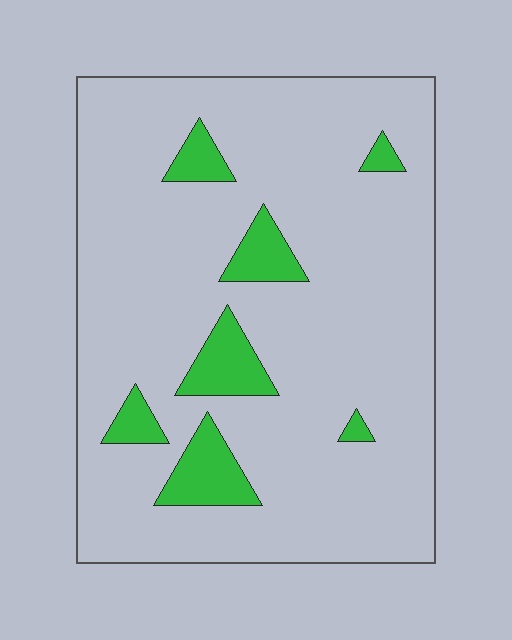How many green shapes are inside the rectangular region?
7.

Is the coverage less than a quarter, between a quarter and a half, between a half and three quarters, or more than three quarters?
Less than a quarter.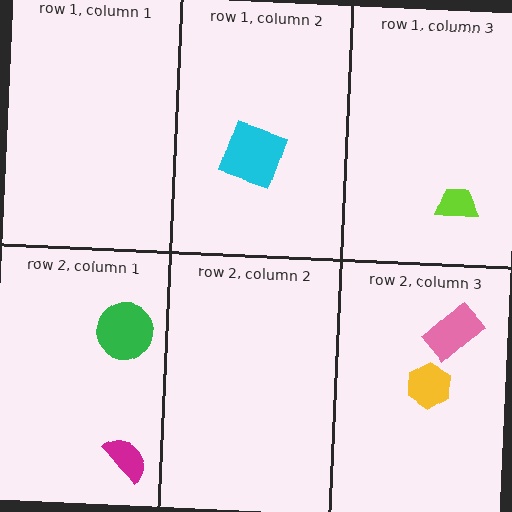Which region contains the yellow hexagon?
The row 2, column 3 region.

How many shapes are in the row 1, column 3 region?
1.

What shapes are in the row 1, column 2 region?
The cyan square.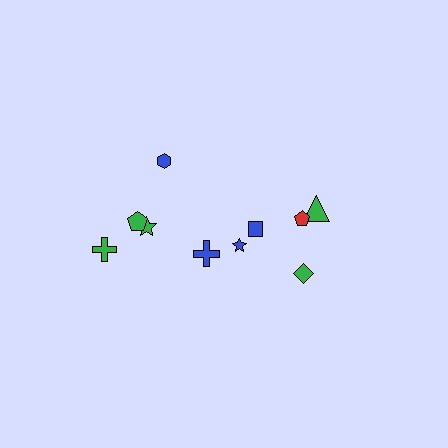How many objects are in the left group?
There are 6 objects.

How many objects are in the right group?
There are 4 objects.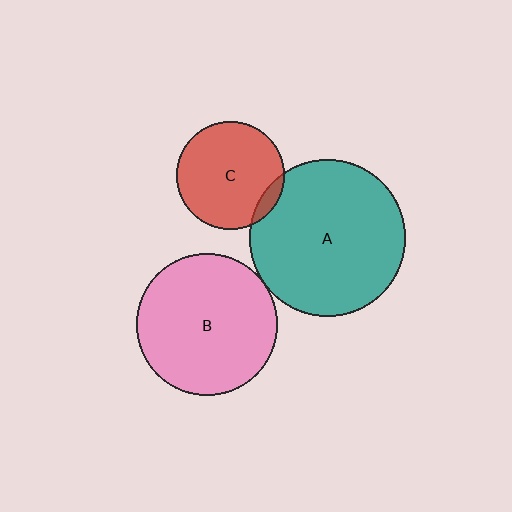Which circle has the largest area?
Circle A (teal).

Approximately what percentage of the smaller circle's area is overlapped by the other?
Approximately 5%.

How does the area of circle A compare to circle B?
Approximately 1.2 times.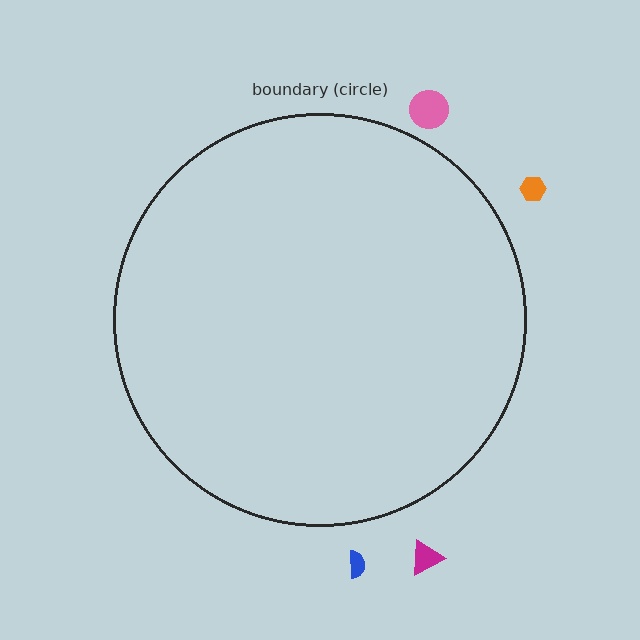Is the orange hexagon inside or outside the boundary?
Outside.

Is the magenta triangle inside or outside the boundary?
Outside.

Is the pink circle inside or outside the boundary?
Outside.